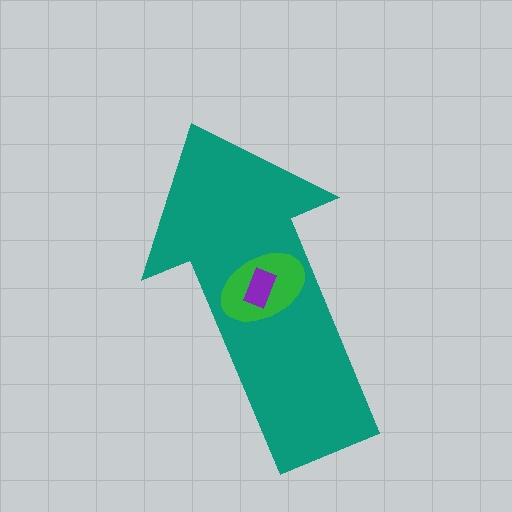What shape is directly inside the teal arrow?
The green ellipse.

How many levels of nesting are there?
3.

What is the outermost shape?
The teal arrow.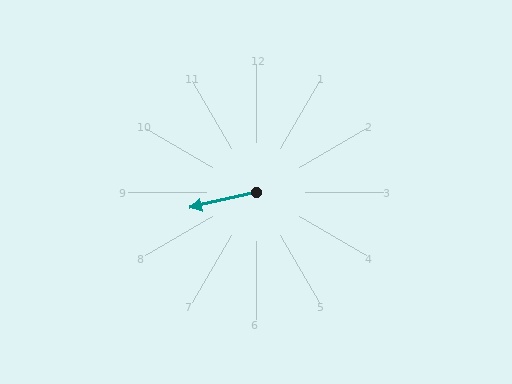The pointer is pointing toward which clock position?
Roughly 9 o'clock.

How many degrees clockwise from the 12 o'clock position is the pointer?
Approximately 257 degrees.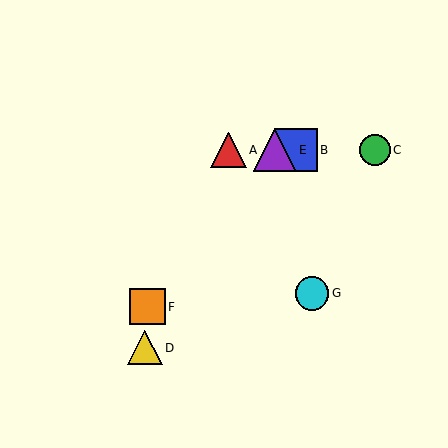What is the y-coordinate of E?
Object E is at y≈150.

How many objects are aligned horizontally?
4 objects (A, B, C, E) are aligned horizontally.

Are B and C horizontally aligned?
Yes, both are at y≈150.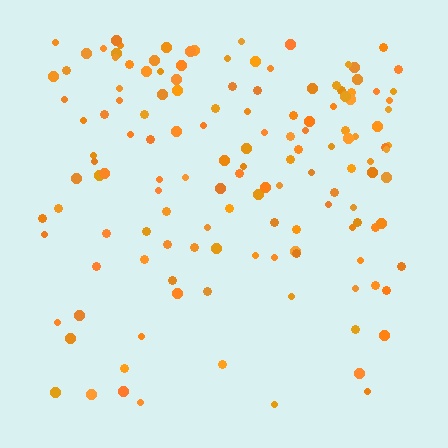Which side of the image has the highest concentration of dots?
The top.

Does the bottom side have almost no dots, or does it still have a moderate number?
Still a moderate number, just noticeably fewer than the top.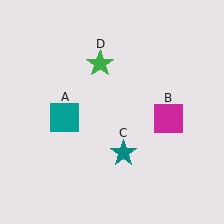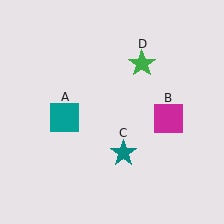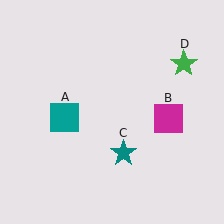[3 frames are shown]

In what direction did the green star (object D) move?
The green star (object D) moved right.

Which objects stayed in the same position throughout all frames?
Teal square (object A) and magenta square (object B) and teal star (object C) remained stationary.